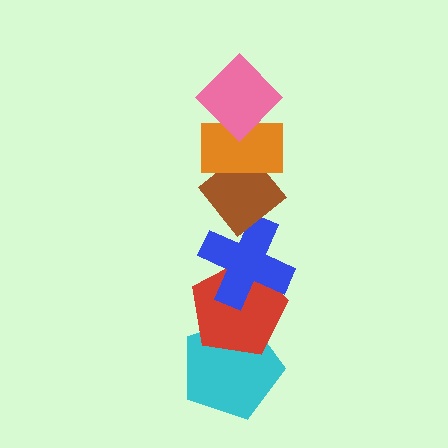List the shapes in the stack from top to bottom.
From top to bottom: the pink diamond, the orange rectangle, the brown diamond, the blue cross, the red pentagon, the cyan pentagon.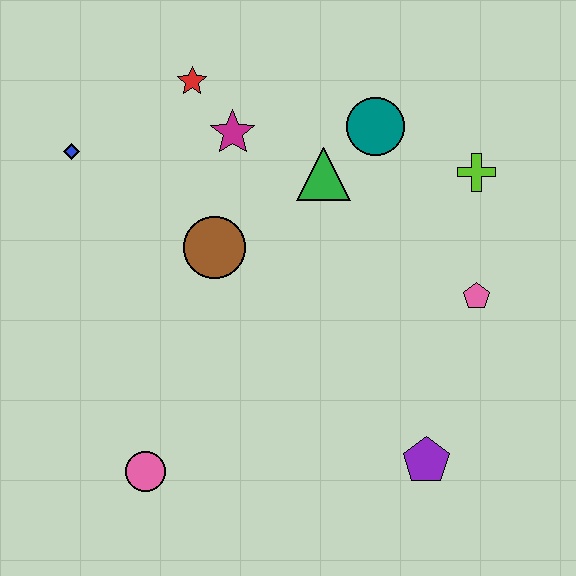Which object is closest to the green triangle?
The teal circle is closest to the green triangle.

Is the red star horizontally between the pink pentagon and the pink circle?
Yes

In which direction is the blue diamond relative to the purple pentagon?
The blue diamond is to the left of the purple pentagon.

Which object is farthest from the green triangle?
The pink circle is farthest from the green triangle.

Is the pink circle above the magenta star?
No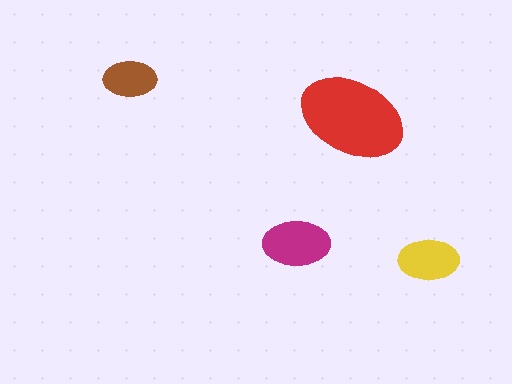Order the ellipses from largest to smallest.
the red one, the magenta one, the yellow one, the brown one.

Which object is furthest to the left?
The brown ellipse is leftmost.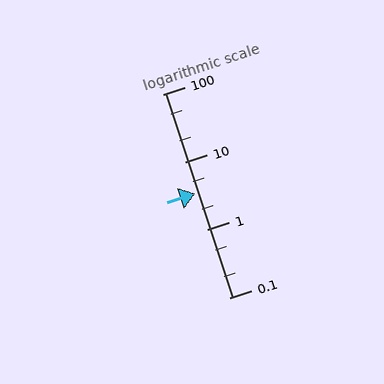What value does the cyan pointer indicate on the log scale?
The pointer indicates approximately 3.4.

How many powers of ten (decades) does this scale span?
The scale spans 3 decades, from 0.1 to 100.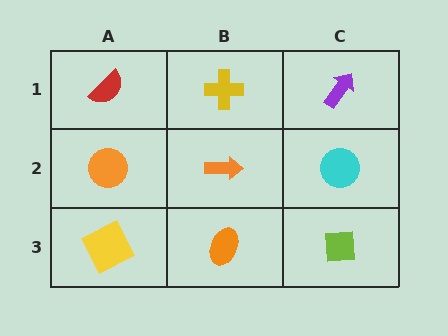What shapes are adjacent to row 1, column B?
An orange arrow (row 2, column B), a red semicircle (row 1, column A), a purple arrow (row 1, column C).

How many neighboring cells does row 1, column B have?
3.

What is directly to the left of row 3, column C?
An orange ellipse.